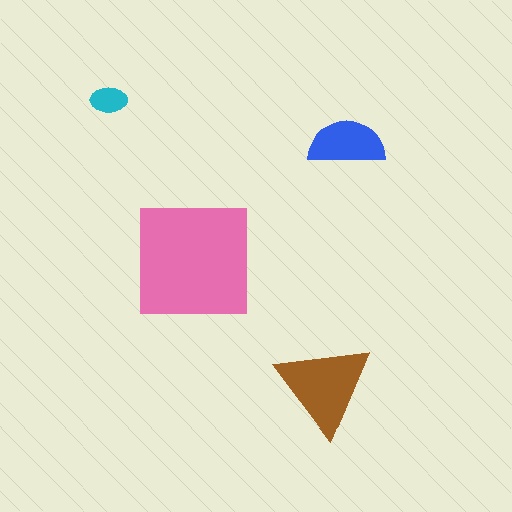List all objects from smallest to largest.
The cyan ellipse, the blue semicircle, the brown triangle, the pink square.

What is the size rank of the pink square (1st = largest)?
1st.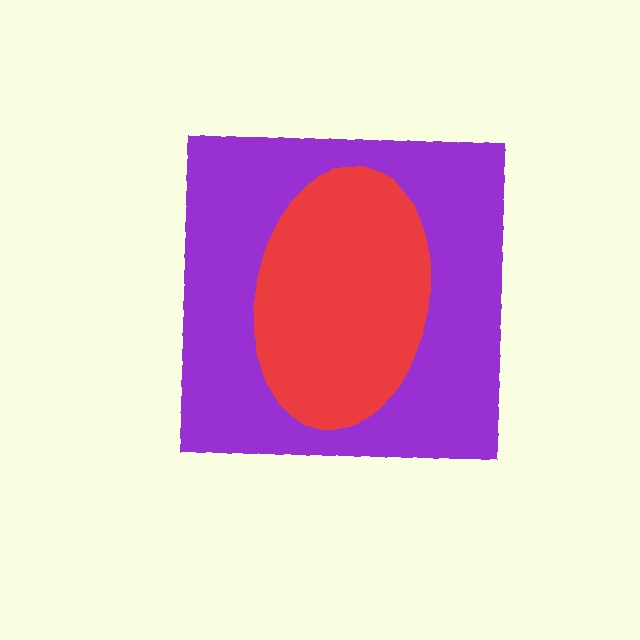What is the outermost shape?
The purple square.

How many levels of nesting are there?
2.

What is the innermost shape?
The red ellipse.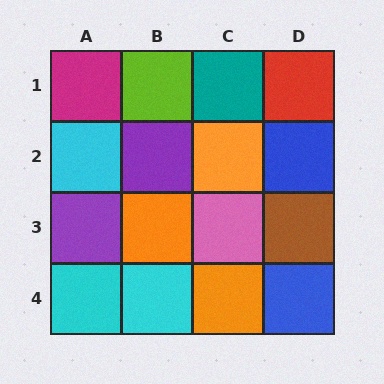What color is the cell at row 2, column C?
Orange.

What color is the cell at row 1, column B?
Lime.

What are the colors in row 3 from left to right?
Purple, orange, pink, brown.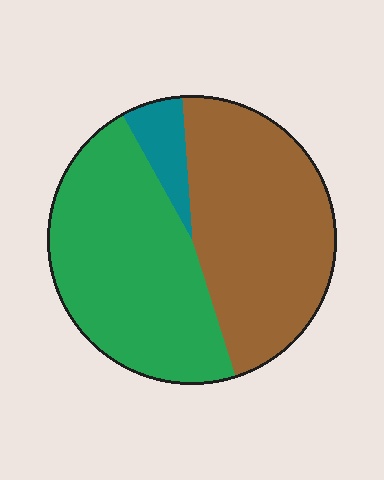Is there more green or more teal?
Green.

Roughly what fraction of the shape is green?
Green covers about 45% of the shape.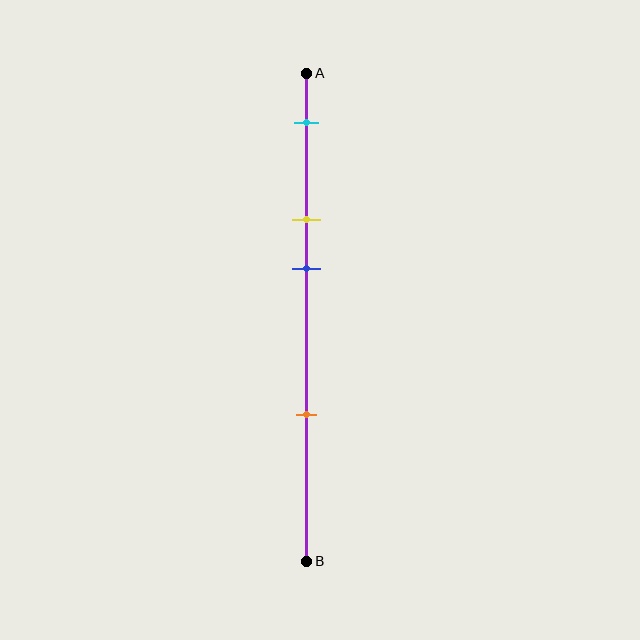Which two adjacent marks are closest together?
The yellow and blue marks are the closest adjacent pair.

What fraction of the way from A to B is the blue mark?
The blue mark is approximately 40% (0.4) of the way from A to B.